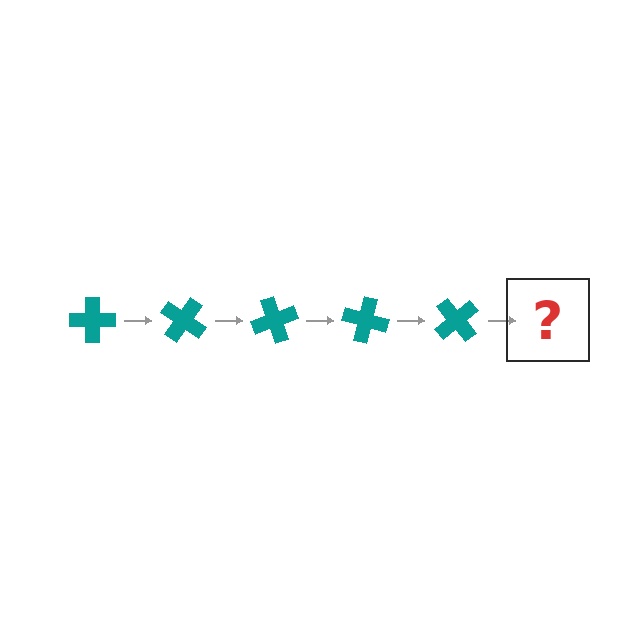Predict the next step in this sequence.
The next step is a teal cross rotated 175 degrees.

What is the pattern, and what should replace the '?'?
The pattern is that the cross rotates 35 degrees each step. The '?' should be a teal cross rotated 175 degrees.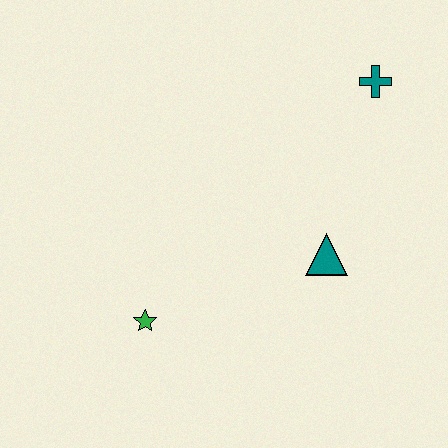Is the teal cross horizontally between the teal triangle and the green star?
No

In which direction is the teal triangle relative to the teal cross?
The teal triangle is below the teal cross.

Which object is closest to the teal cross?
The teal triangle is closest to the teal cross.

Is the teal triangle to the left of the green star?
No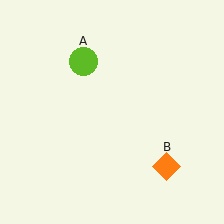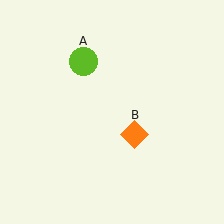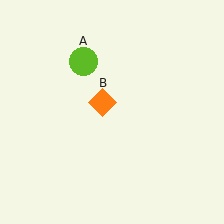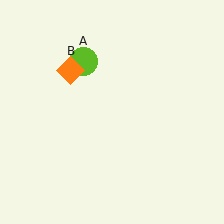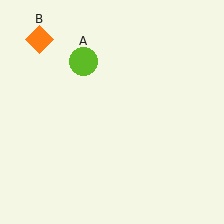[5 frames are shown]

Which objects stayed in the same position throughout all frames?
Lime circle (object A) remained stationary.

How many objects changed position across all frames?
1 object changed position: orange diamond (object B).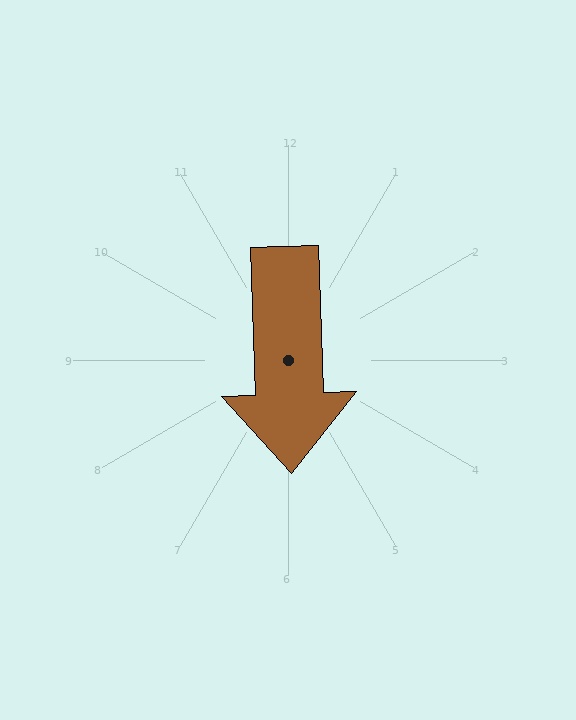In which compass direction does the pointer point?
South.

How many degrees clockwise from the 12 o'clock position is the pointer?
Approximately 178 degrees.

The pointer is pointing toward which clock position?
Roughly 6 o'clock.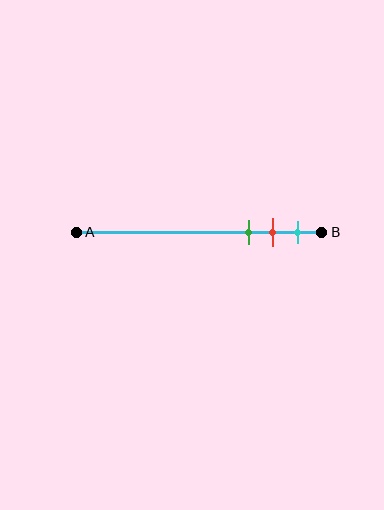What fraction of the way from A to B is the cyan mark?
The cyan mark is approximately 90% (0.9) of the way from A to B.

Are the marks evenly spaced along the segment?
Yes, the marks are approximately evenly spaced.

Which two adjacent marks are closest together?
The red and cyan marks are the closest adjacent pair.